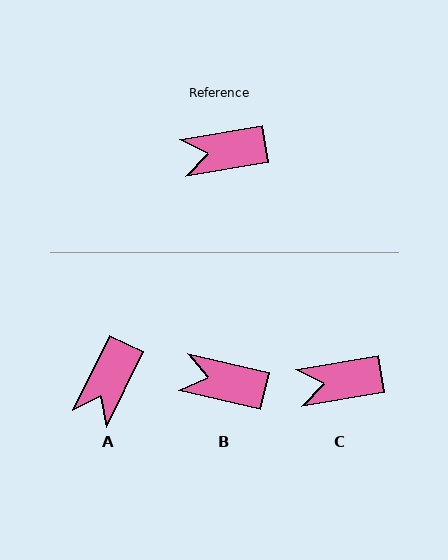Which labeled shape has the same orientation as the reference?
C.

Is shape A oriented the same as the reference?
No, it is off by about 54 degrees.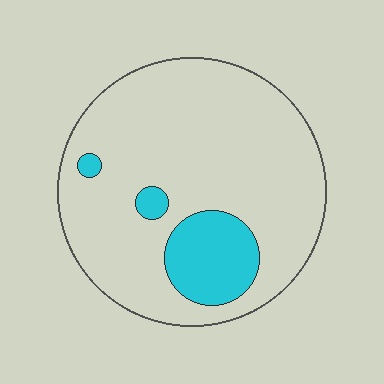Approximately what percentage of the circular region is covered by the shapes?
Approximately 15%.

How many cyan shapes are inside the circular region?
3.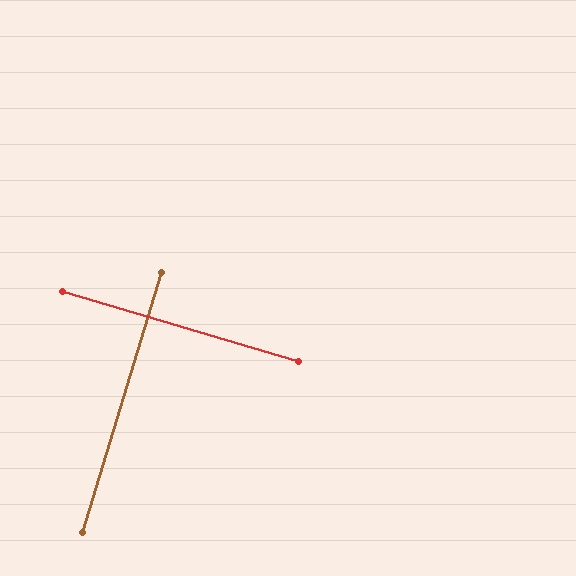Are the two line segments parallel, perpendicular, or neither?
Perpendicular — they meet at approximately 90°.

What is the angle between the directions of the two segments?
Approximately 90 degrees.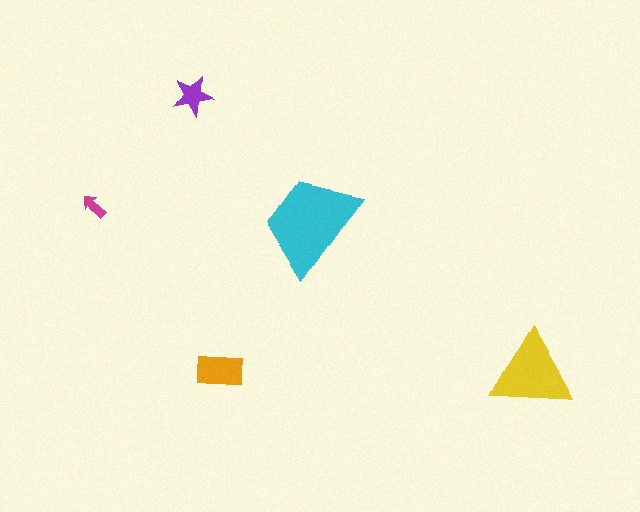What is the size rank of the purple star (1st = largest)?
4th.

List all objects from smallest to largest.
The magenta arrow, the purple star, the orange rectangle, the yellow triangle, the cyan trapezoid.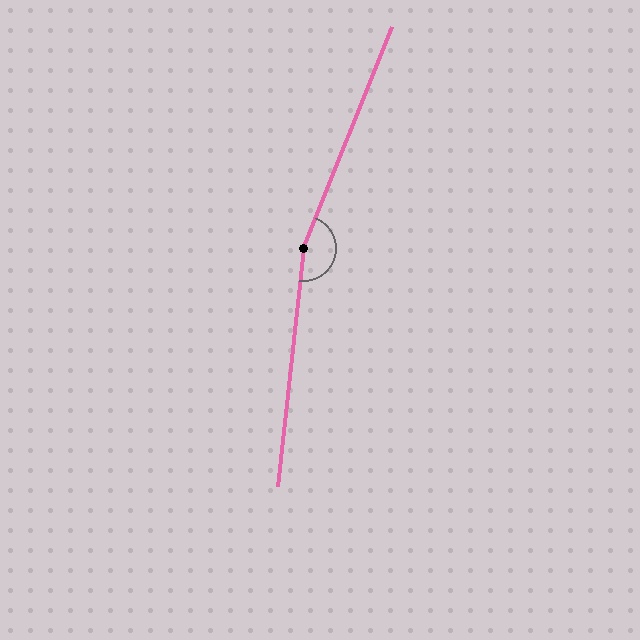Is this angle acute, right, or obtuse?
It is obtuse.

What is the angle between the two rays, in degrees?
Approximately 164 degrees.